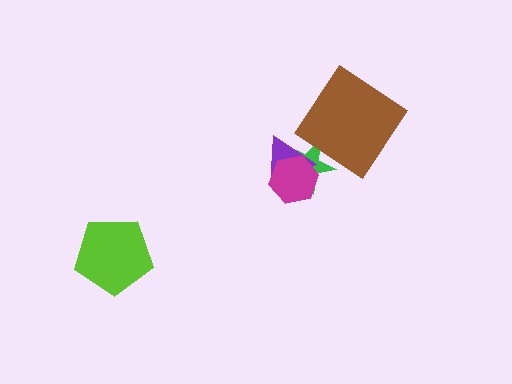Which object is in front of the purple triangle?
The magenta hexagon is in front of the purple triangle.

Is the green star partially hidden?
Yes, it is partially covered by another shape.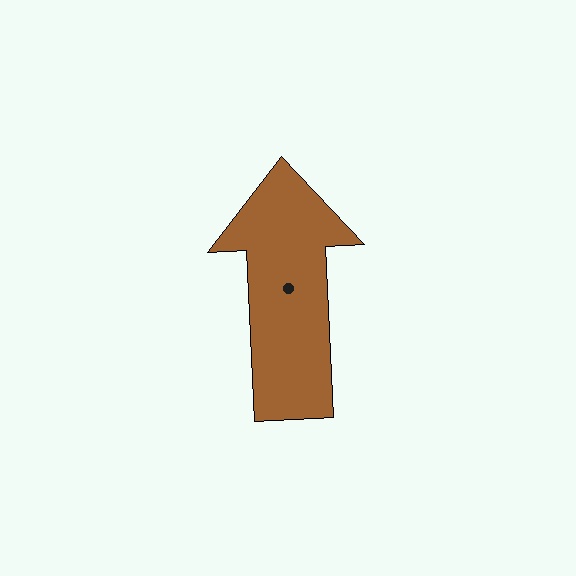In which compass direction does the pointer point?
North.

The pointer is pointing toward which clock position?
Roughly 12 o'clock.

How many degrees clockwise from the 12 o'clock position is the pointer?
Approximately 357 degrees.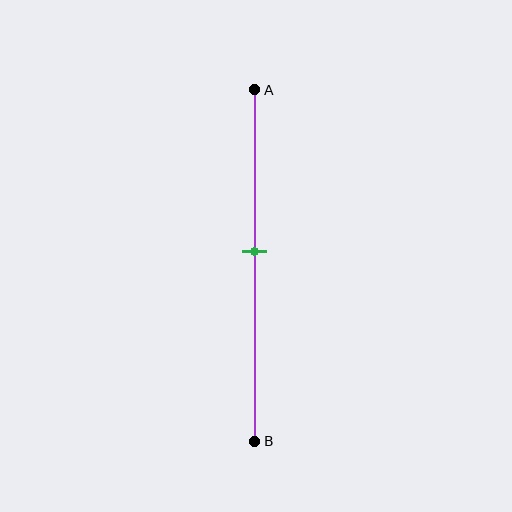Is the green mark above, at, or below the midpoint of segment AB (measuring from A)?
The green mark is above the midpoint of segment AB.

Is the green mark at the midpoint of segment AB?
No, the mark is at about 45% from A, not at the 50% midpoint.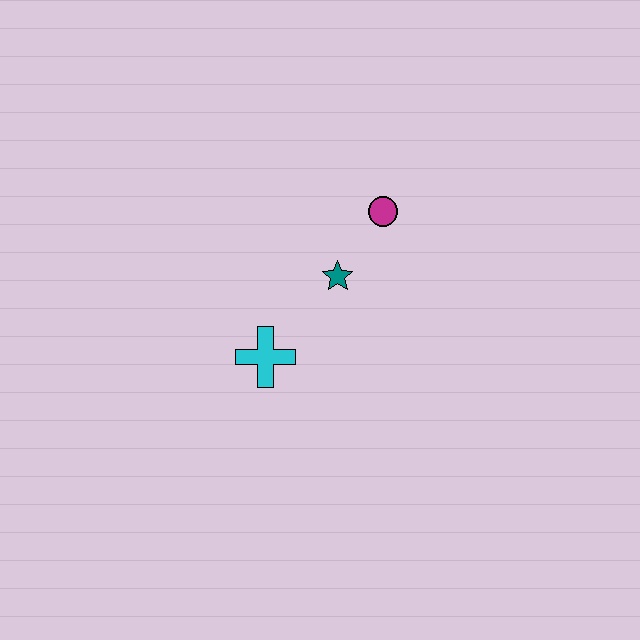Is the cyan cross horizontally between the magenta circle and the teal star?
No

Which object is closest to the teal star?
The magenta circle is closest to the teal star.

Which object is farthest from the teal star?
The cyan cross is farthest from the teal star.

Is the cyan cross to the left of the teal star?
Yes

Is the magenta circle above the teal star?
Yes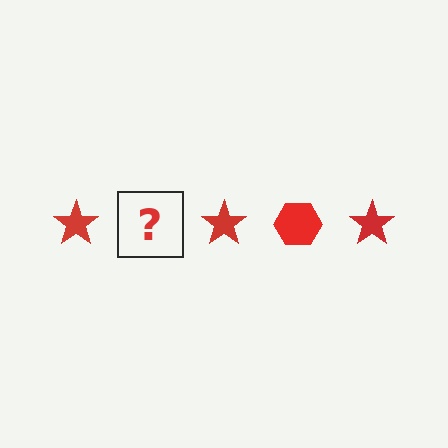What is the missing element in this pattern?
The missing element is a red hexagon.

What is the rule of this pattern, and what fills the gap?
The rule is that the pattern cycles through star, hexagon shapes in red. The gap should be filled with a red hexagon.